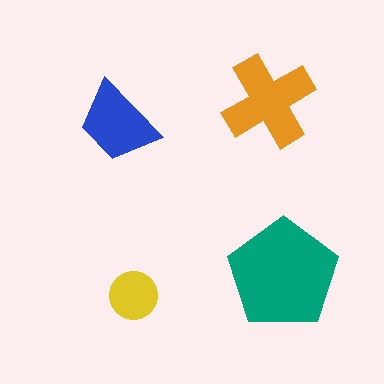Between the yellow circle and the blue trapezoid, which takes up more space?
The blue trapezoid.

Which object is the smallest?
The yellow circle.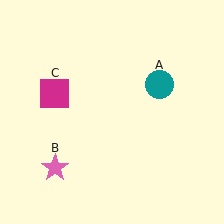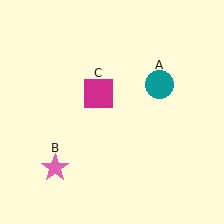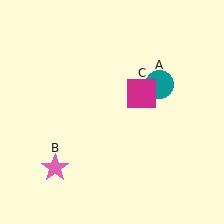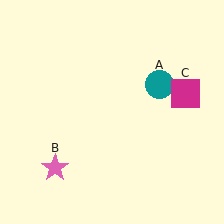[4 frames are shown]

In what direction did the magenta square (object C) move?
The magenta square (object C) moved right.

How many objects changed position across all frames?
1 object changed position: magenta square (object C).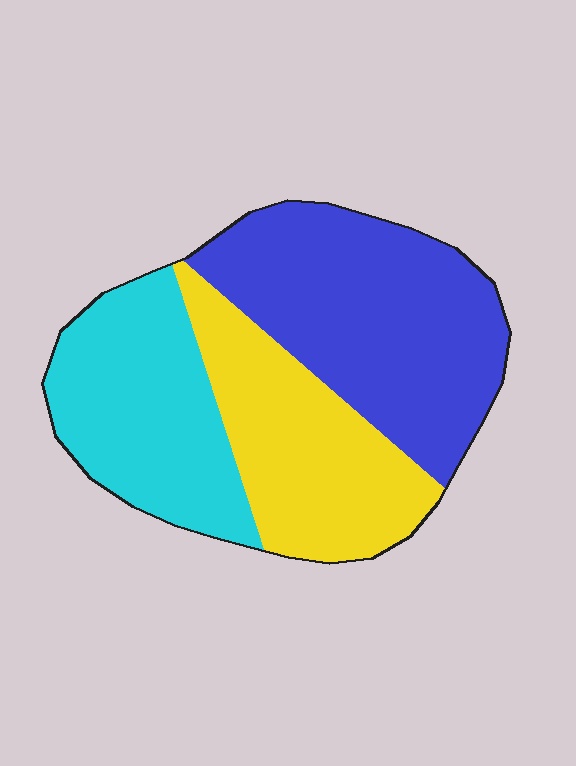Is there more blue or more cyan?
Blue.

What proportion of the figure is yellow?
Yellow takes up between a sixth and a third of the figure.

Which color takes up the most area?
Blue, at roughly 40%.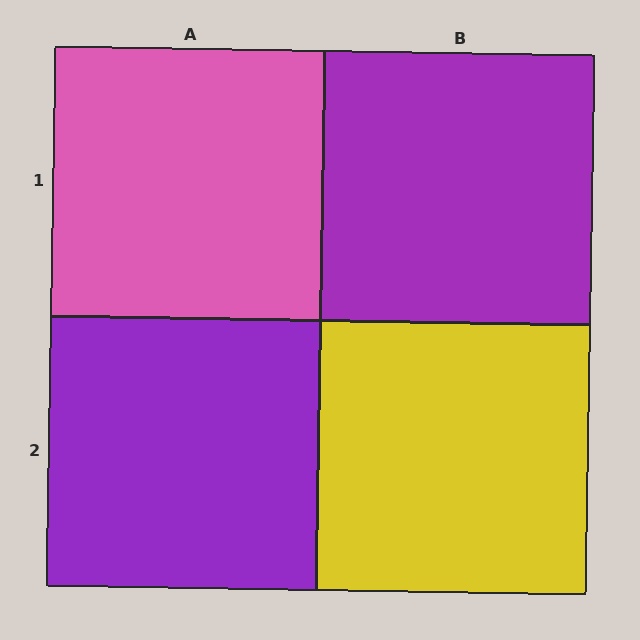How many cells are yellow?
1 cell is yellow.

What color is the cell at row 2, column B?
Yellow.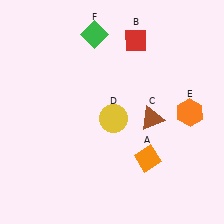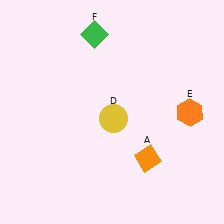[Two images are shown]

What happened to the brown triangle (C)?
The brown triangle (C) was removed in Image 2. It was in the bottom-right area of Image 1.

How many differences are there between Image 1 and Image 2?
There are 2 differences between the two images.